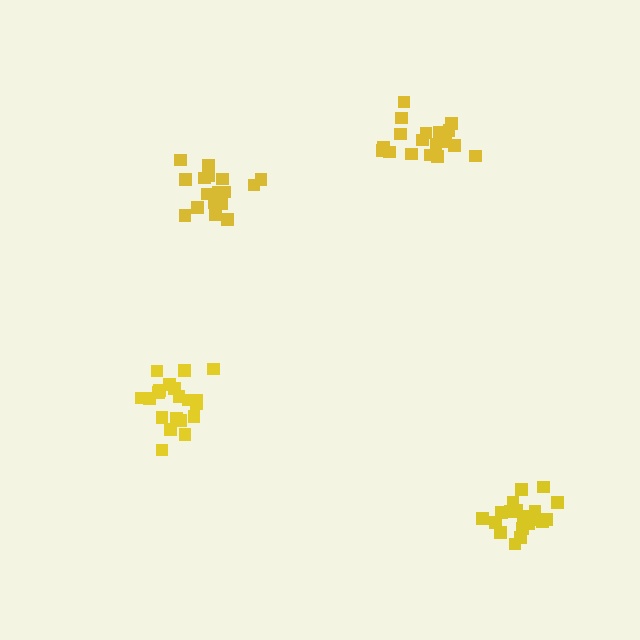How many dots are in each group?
Group 1: 19 dots, Group 2: 20 dots, Group 3: 18 dots, Group 4: 18 dots (75 total).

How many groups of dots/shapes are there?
There are 4 groups.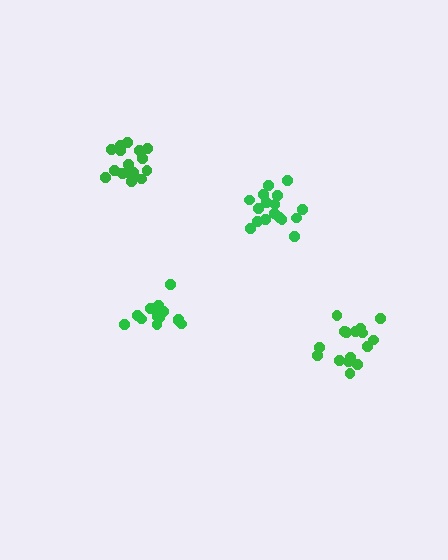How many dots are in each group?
Group 1: 16 dots, Group 2: 16 dots, Group 3: 13 dots, Group 4: 17 dots (62 total).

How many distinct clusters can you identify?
There are 4 distinct clusters.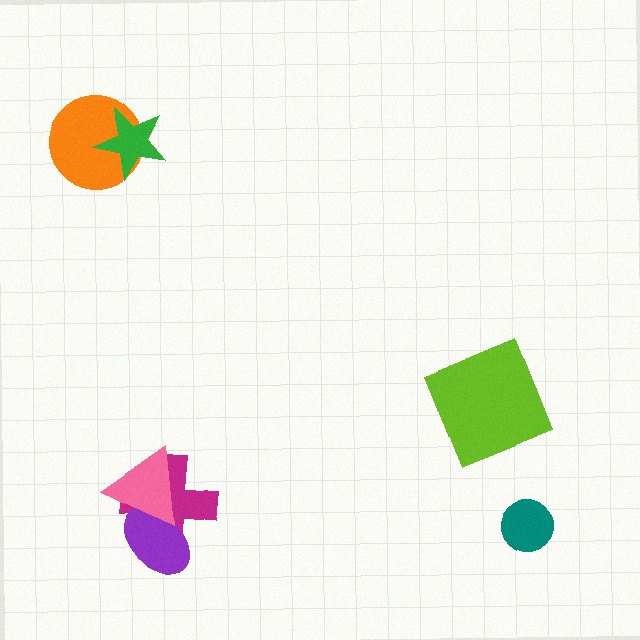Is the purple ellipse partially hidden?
Yes, it is partially covered by another shape.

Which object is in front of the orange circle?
The green star is in front of the orange circle.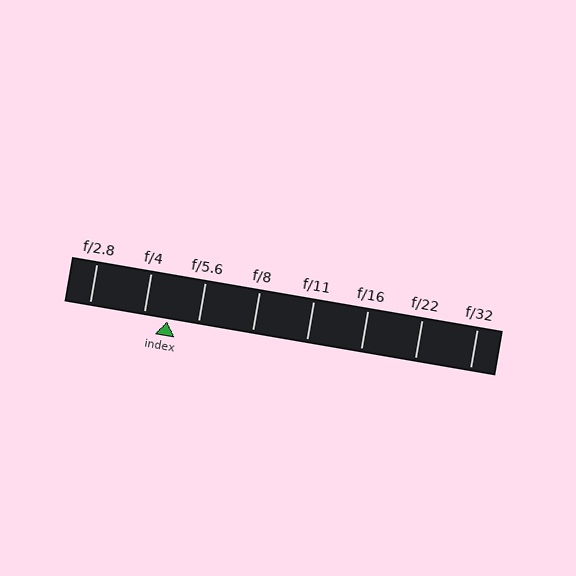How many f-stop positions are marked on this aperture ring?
There are 8 f-stop positions marked.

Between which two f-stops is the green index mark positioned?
The index mark is between f/4 and f/5.6.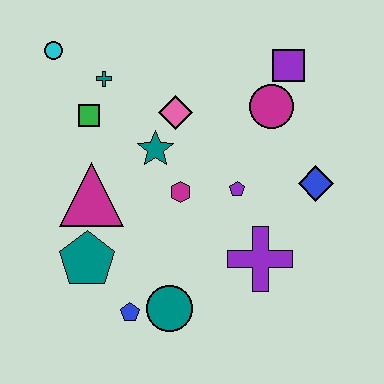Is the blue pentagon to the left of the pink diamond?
Yes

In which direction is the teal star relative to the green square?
The teal star is to the right of the green square.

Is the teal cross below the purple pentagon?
No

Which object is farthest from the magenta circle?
The blue pentagon is farthest from the magenta circle.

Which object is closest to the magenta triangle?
The teal pentagon is closest to the magenta triangle.